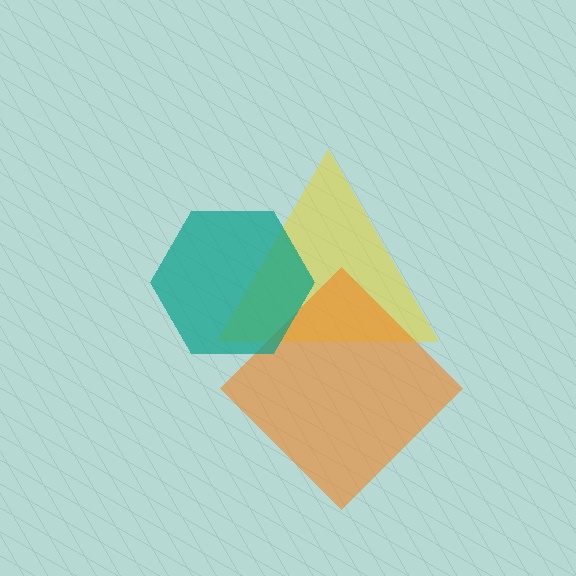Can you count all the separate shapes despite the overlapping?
Yes, there are 3 separate shapes.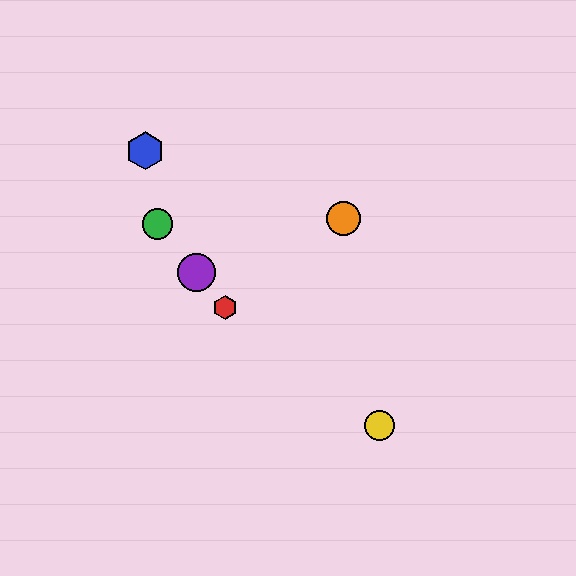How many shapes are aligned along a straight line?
3 shapes (the red hexagon, the green circle, the purple circle) are aligned along a straight line.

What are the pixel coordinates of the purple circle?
The purple circle is at (197, 272).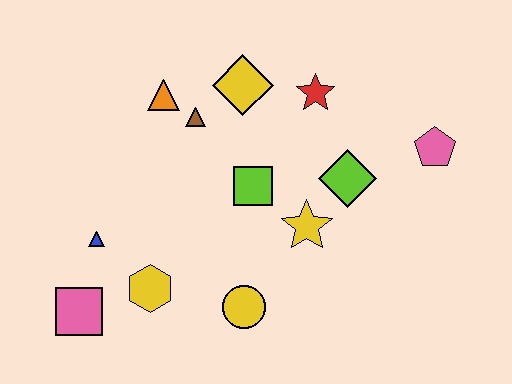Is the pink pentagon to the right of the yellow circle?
Yes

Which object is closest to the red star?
The yellow diamond is closest to the red star.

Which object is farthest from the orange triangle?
The pink pentagon is farthest from the orange triangle.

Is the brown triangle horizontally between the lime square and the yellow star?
No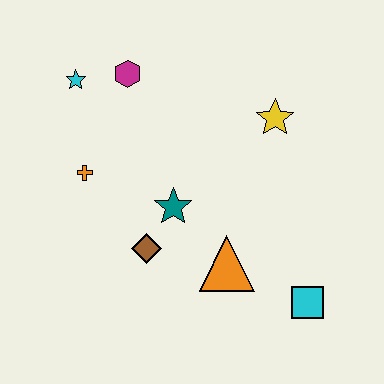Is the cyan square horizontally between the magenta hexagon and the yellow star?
No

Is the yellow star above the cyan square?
Yes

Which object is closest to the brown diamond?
The teal star is closest to the brown diamond.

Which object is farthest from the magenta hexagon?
The cyan square is farthest from the magenta hexagon.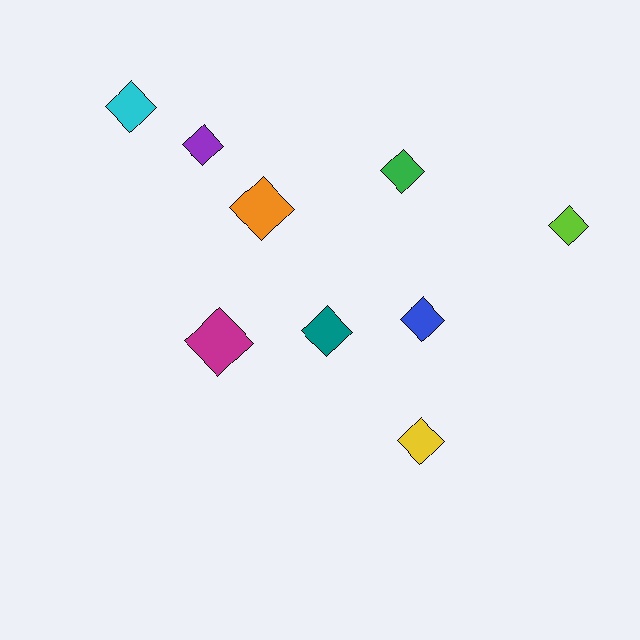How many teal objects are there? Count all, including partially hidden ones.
There is 1 teal object.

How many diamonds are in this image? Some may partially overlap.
There are 9 diamonds.